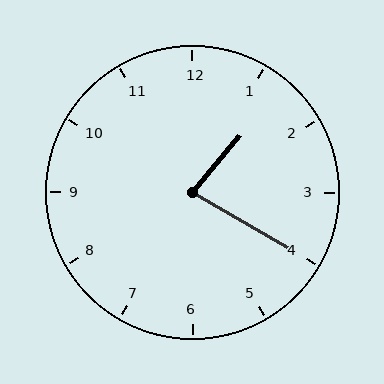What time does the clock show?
1:20.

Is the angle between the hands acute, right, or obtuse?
It is acute.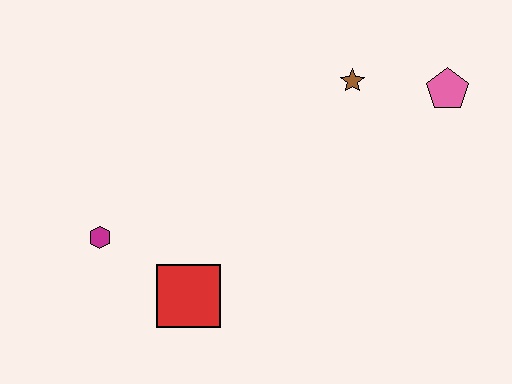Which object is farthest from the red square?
The pink pentagon is farthest from the red square.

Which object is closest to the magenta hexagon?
The red square is closest to the magenta hexagon.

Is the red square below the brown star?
Yes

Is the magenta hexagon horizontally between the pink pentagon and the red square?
No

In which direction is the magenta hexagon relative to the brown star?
The magenta hexagon is to the left of the brown star.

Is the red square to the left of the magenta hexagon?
No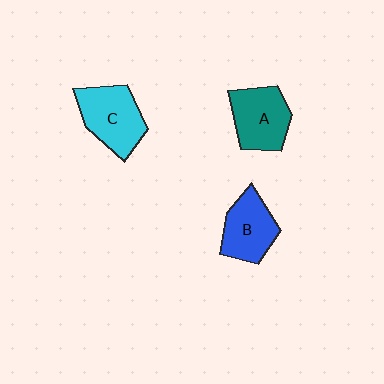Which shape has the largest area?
Shape C (cyan).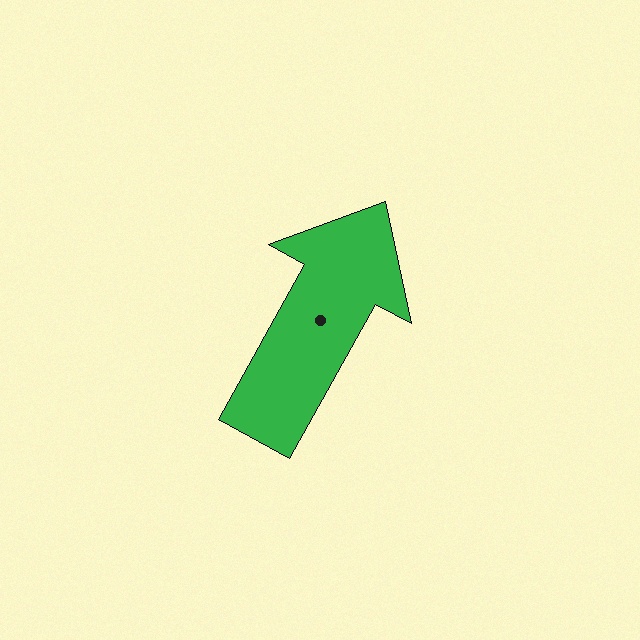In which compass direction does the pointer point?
Northeast.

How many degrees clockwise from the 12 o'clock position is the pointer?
Approximately 29 degrees.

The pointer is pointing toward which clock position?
Roughly 1 o'clock.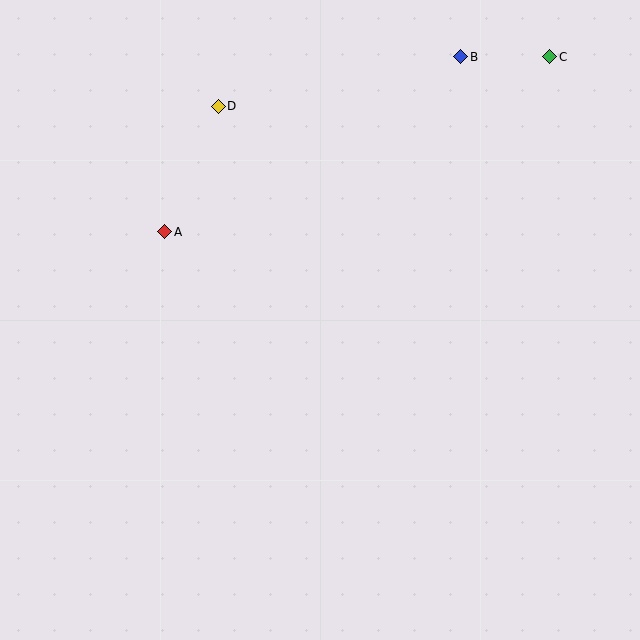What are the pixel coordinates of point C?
Point C is at (550, 57).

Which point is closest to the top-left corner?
Point D is closest to the top-left corner.